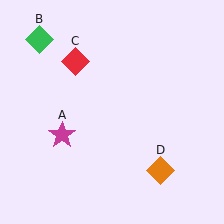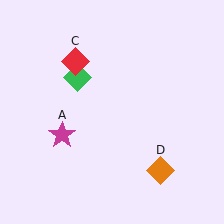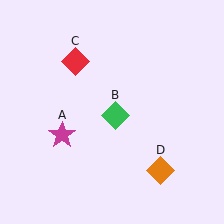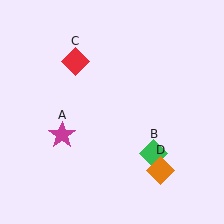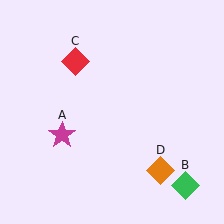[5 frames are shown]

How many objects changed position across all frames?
1 object changed position: green diamond (object B).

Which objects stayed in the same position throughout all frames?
Magenta star (object A) and red diamond (object C) and orange diamond (object D) remained stationary.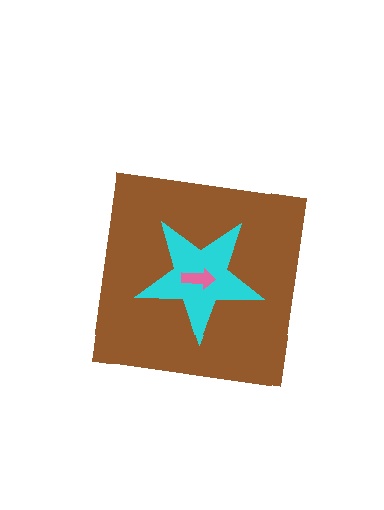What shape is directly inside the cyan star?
The pink arrow.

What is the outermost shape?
The brown square.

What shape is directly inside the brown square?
The cyan star.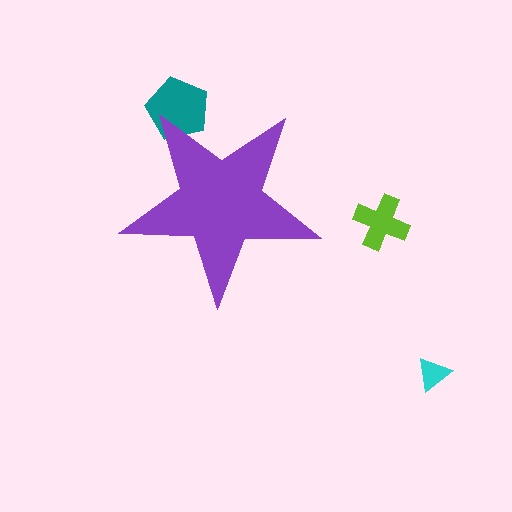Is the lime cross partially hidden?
No, the lime cross is fully visible.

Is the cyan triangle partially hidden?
No, the cyan triangle is fully visible.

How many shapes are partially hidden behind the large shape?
1 shape is partially hidden.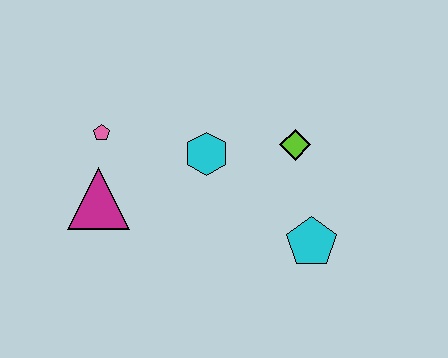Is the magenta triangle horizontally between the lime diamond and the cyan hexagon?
No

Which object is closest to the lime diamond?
The cyan hexagon is closest to the lime diamond.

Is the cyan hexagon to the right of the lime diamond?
No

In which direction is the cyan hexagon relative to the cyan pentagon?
The cyan hexagon is to the left of the cyan pentagon.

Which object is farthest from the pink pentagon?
The cyan pentagon is farthest from the pink pentagon.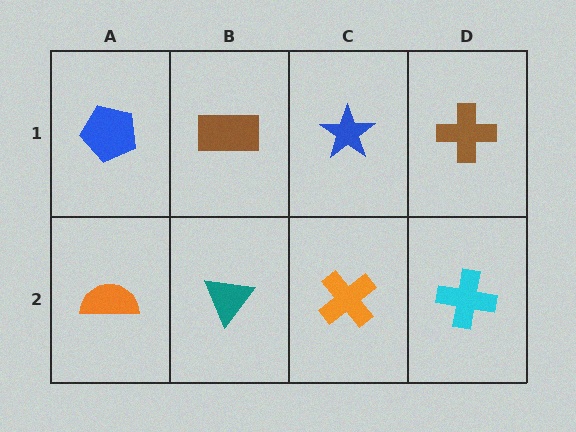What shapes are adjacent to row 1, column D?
A cyan cross (row 2, column D), a blue star (row 1, column C).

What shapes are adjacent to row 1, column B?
A teal triangle (row 2, column B), a blue pentagon (row 1, column A), a blue star (row 1, column C).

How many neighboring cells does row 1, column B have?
3.